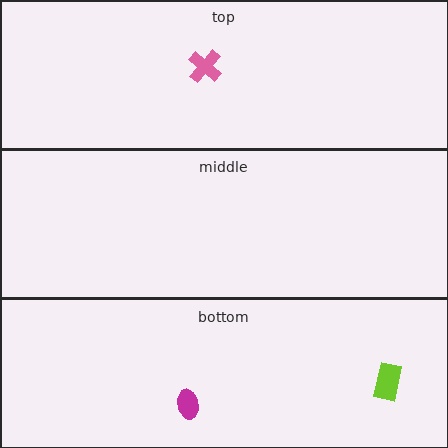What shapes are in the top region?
The pink cross.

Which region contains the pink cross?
The top region.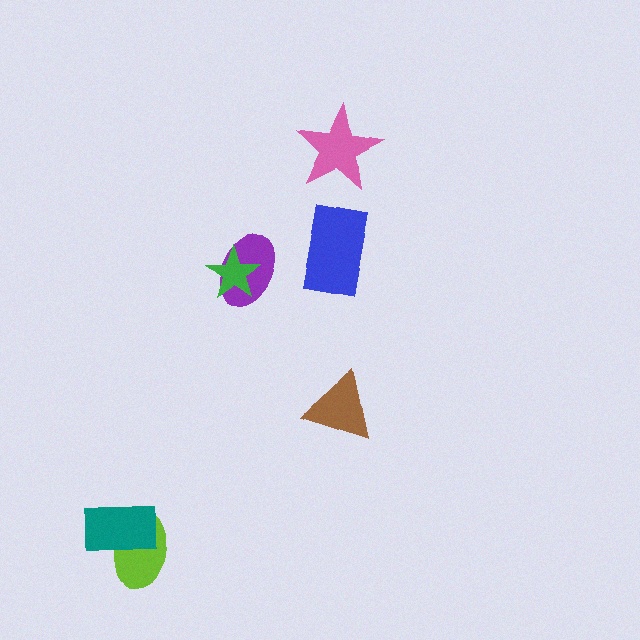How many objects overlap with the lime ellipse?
1 object overlaps with the lime ellipse.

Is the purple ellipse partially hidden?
Yes, it is partially covered by another shape.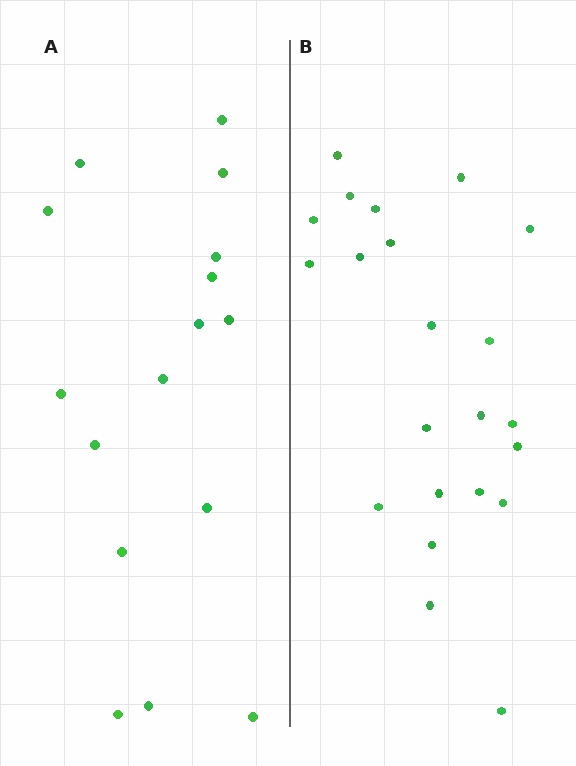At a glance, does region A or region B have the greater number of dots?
Region B (the right region) has more dots.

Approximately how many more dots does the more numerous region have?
Region B has about 6 more dots than region A.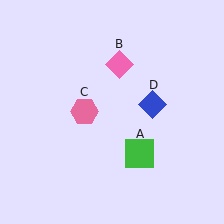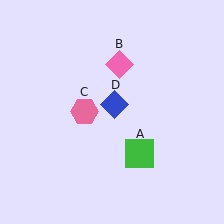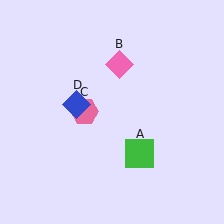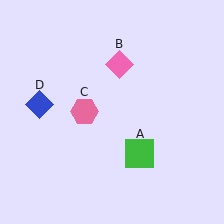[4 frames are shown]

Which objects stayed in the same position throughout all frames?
Green square (object A) and pink diamond (object B) and pink hexagon (object C) remained stationary.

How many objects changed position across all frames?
1 object changed position: blue diamond (object D).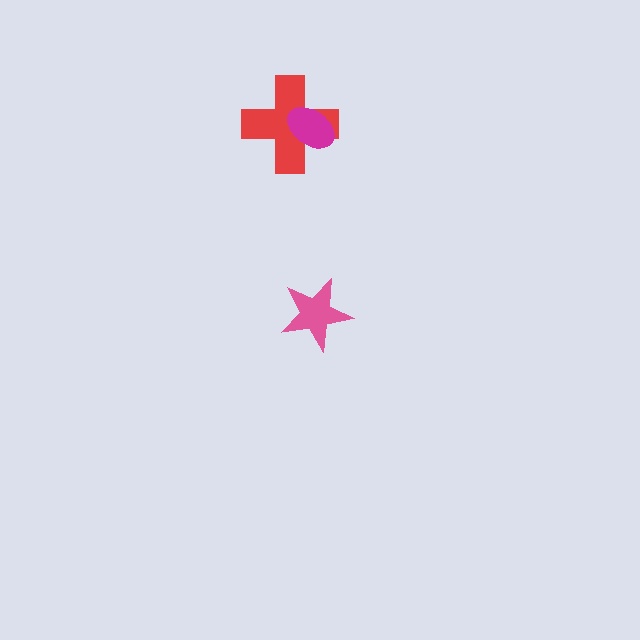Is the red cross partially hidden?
Yes, it is partially covered by another shape.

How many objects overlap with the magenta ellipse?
1 object overlaps with the magenta ellipse.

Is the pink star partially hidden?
No, no other shape covers it.